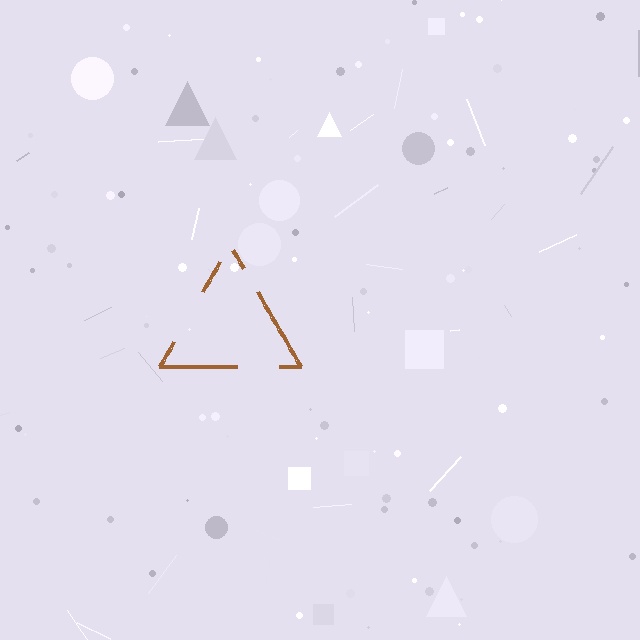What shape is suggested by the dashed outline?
The dashed outline suggests a triangle.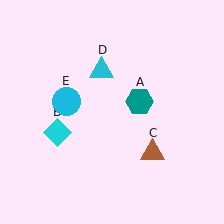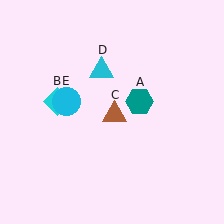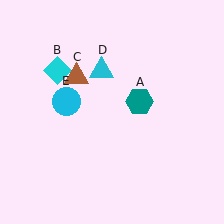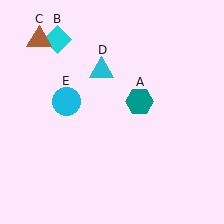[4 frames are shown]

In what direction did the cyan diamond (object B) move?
The cyan diamond (object B) moved up.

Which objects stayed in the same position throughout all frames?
Teal hexagon (object A) and cyan triangle (object D) and cyan circle (object E) remained stationary.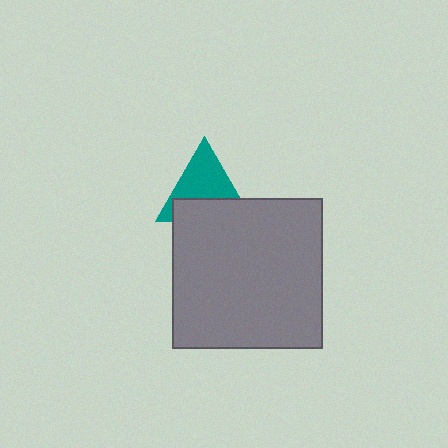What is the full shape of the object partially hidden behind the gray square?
The partially hidden object is a teal triangle.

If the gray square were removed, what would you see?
You would see the complete teal triangle.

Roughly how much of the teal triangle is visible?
About half of it is visible (roughly 57%).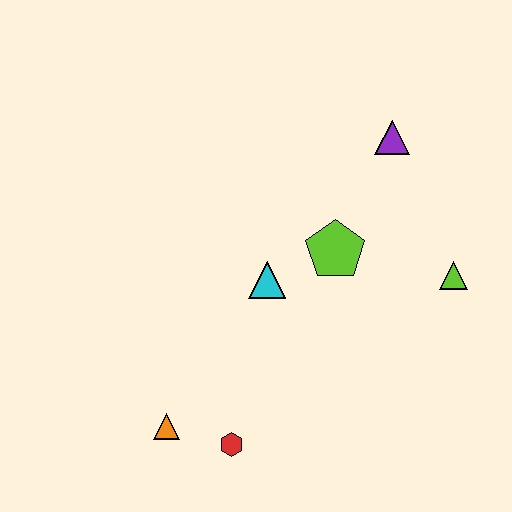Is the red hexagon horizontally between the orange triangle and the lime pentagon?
Yes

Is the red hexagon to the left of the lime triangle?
Yes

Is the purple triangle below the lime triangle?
No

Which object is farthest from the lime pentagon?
The orange triangle is farthest from the lime pentagon.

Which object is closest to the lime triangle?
The lime pentagon is closest to the lime triangle.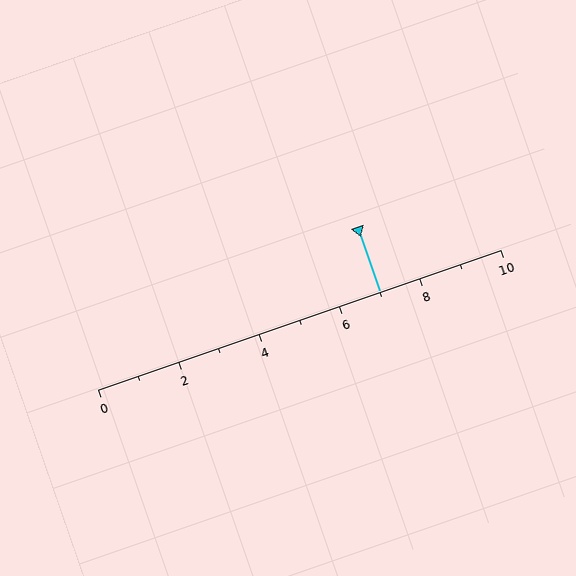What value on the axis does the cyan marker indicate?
The marker indicates approximately 7.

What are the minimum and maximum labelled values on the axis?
The axis runs from 0 to 10.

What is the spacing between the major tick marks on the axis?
The major ticks are spaced 2 apart.